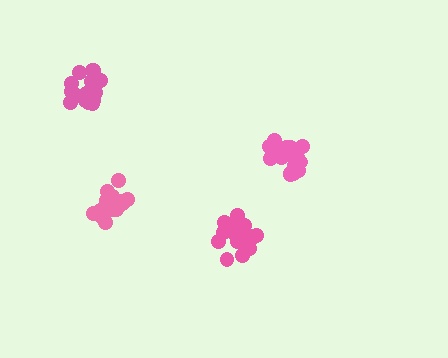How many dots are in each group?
Group 1: 20 dots, Group 2: 19 dots, Group 3: 19 dots, Group 4: 19 dots (77 total).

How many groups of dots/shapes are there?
There are 4 groups.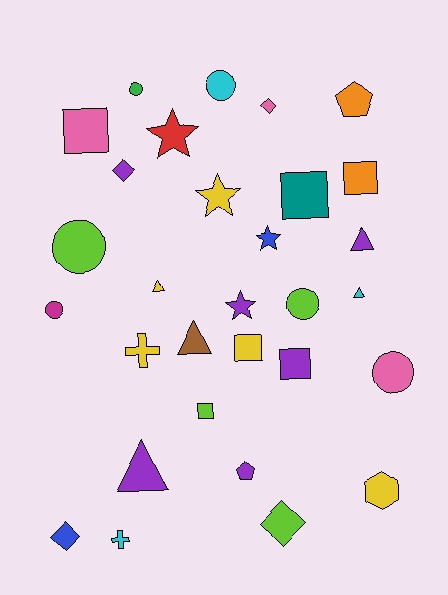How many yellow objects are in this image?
There are 5 yellow objects.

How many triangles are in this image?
There are 5 triangles.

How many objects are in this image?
There are 30 objects.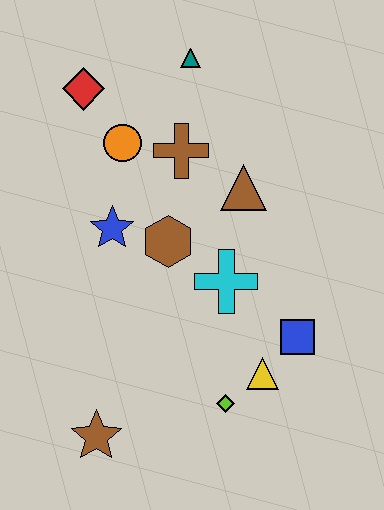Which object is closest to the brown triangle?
The brown cross is closest to the brown triangle.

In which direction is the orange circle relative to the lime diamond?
The orange circle is above the lime diamond.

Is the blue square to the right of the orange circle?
Yes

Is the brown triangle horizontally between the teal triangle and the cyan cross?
No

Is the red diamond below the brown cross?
No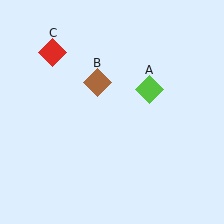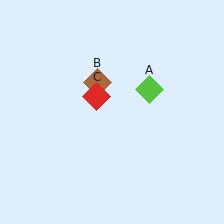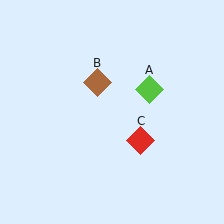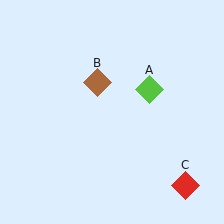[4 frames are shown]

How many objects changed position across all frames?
1 object changed position: red diamond (object C).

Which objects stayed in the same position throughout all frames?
Lime diamond (object A) and brown diamond (object B) remained stationary.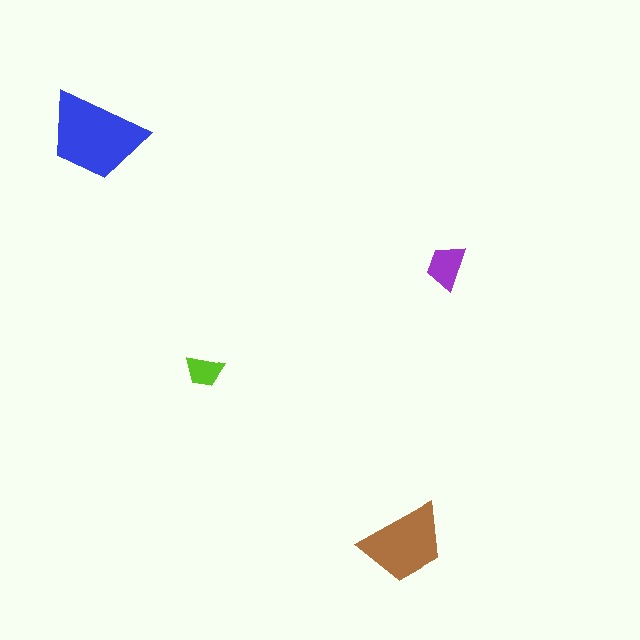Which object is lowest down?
The brown trapezoid is bottommost.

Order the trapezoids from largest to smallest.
the blue one, the brown one, the purple one, the lime one.